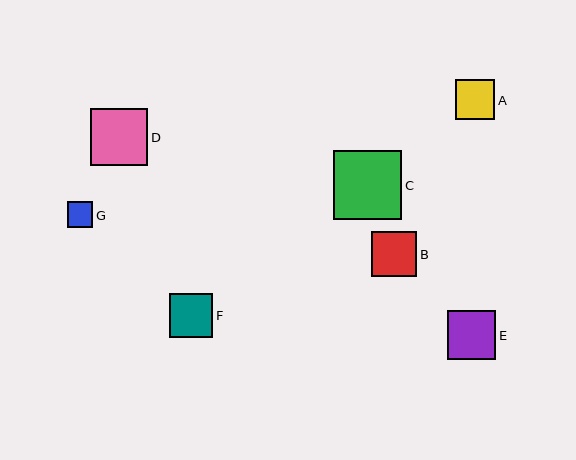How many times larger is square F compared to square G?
Square F is approximately 1.7 times the size of square G.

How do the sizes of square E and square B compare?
Square E and square B are approximately the same size.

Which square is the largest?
Square C is the largest with a size of approximately 69 pixels.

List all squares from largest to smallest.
From largest to smallest: C, D, E, B, F, A, G.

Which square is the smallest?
Square G is the smallest with a size of approximately 26 pixels.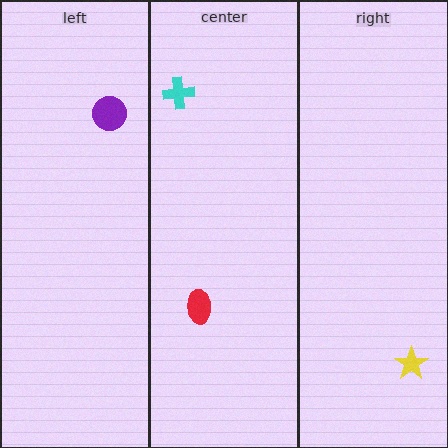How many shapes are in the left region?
1.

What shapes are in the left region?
The purple circle.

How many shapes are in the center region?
2.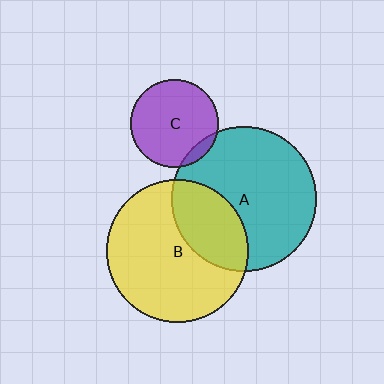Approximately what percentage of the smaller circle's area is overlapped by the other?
Approximately 10%.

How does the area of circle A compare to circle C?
Approximately 2.7 times.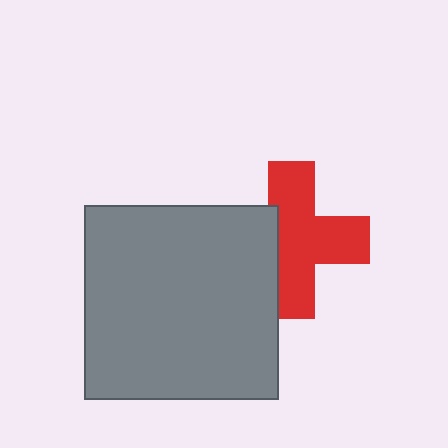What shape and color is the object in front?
The object in front is a gray square.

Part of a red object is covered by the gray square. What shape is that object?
It is a cross.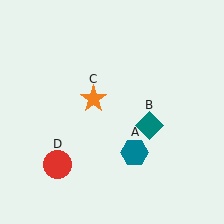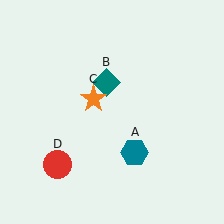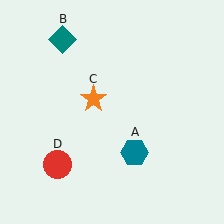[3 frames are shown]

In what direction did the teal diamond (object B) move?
The teal diamond (object B) moved up and to the left.